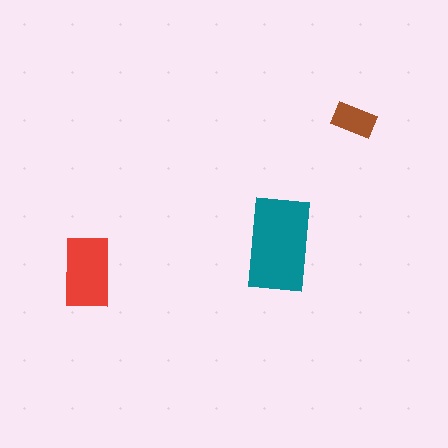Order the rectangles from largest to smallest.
the teal one, the red one, the brown one.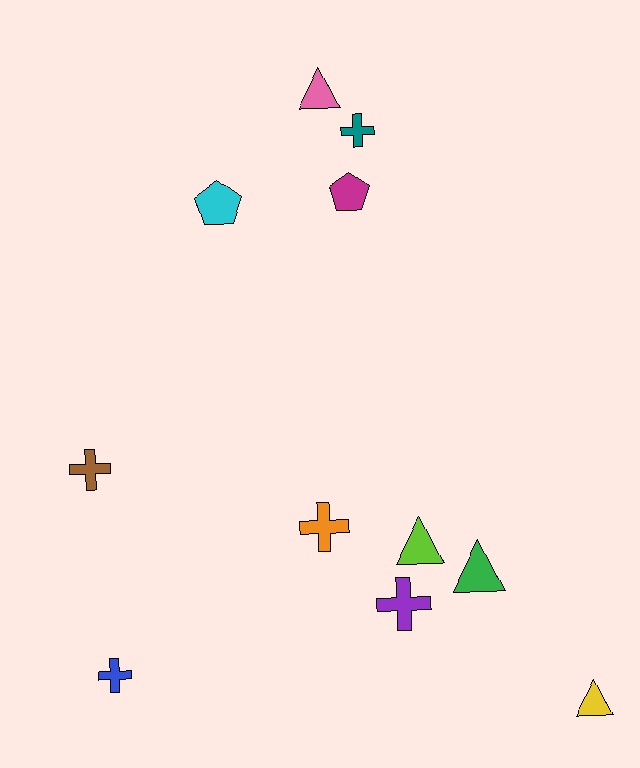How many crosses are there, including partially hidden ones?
There are 5 crosses.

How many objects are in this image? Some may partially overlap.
There are 11 objects.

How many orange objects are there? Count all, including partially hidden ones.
There is 1 orange object.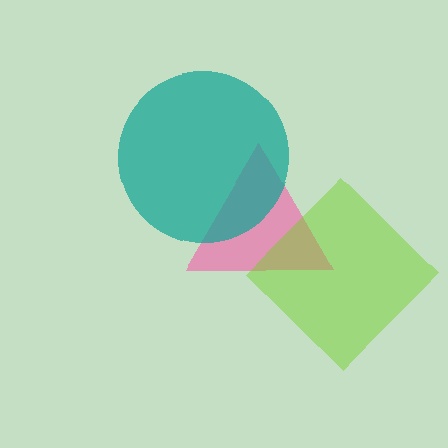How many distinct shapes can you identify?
There are 3 distinct shapes: a pink triangle, a lime diamond, a teal circle.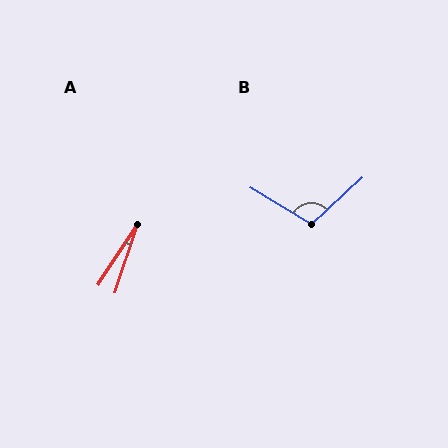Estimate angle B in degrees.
Approximately 106 degrees.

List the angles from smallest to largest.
A (15°), B (106°).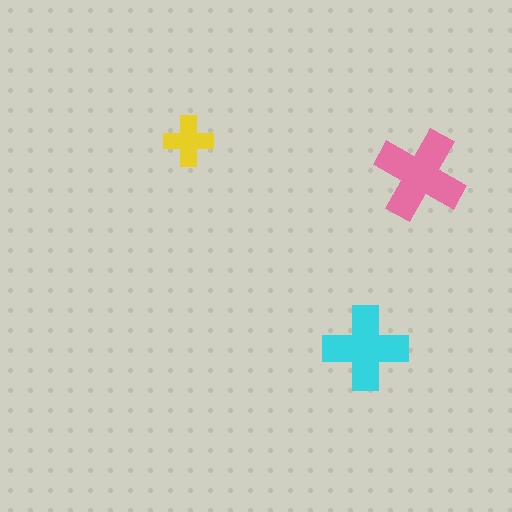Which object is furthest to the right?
The pink cross is rightmost.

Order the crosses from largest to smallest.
the pink one, the cyan one, the yellow one.